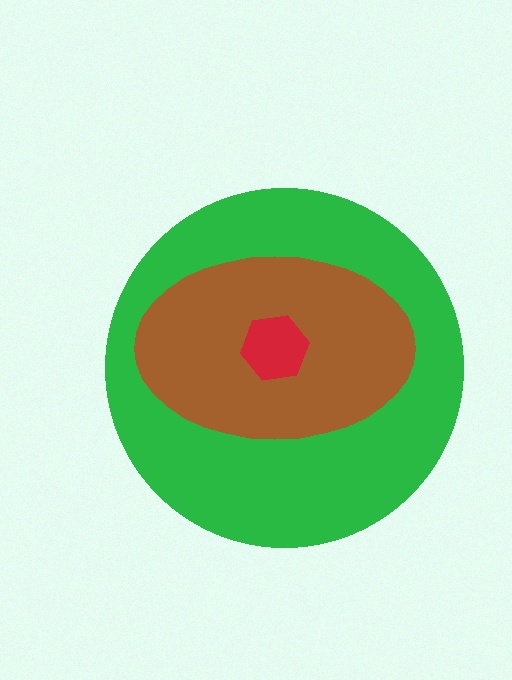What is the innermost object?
The red hexagon.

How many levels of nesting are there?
3.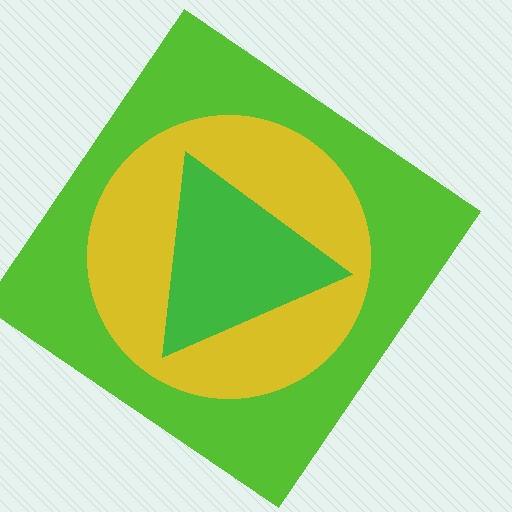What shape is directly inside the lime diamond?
The yellow circle.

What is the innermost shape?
The green triangle.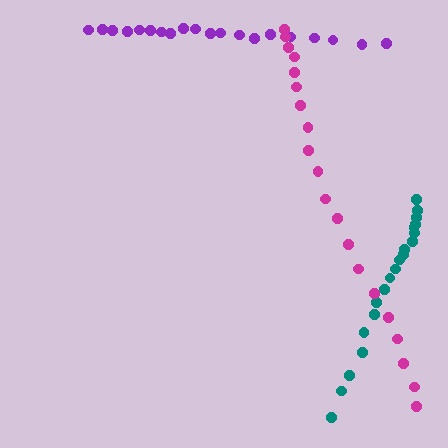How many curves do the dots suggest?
There are 3 distinct paths.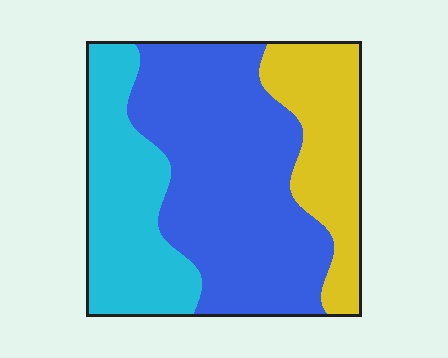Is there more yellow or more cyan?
Cyan.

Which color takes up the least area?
Yellow, at roughly 20%.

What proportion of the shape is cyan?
Cyan takes up about one quarter (1/4) of the shape.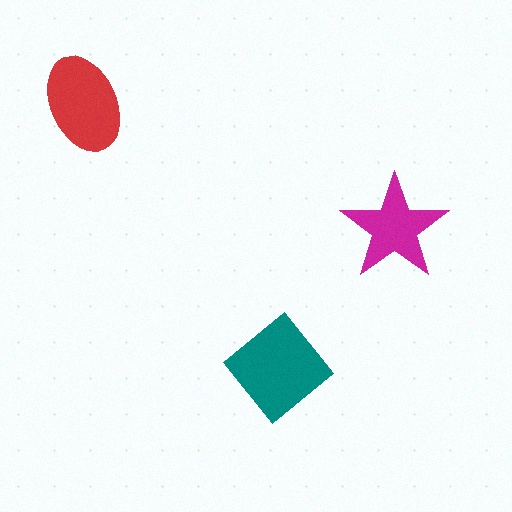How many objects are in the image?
There are 3 objects in the image.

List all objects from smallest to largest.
The magenta star, the red ellipse, the teal diamond.